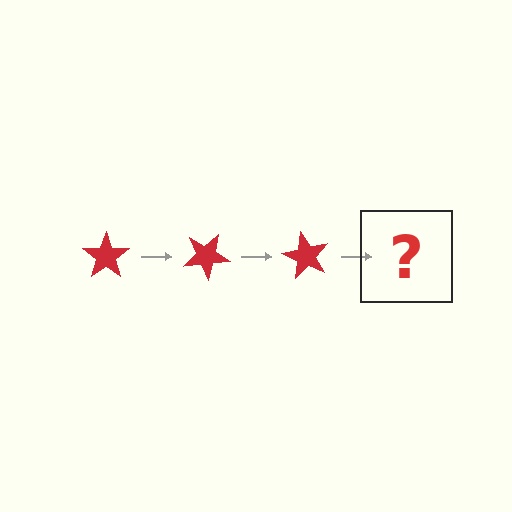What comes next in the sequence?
The next element should be a red star rotated 90 degrees.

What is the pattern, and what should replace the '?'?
The pattern is that the star rotates 30 degrees each step. The '?' should be a red star rotated 90 degrees.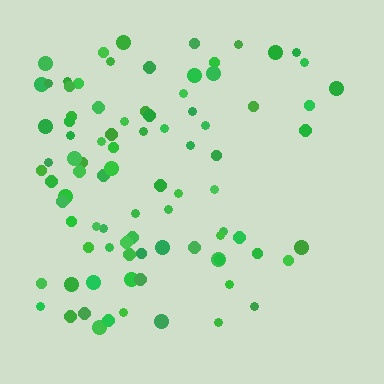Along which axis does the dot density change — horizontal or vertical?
Horizontal.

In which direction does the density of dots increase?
From right to left, with the left side densest.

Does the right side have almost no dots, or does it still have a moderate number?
Still a moderate number, just noticeably fewer than the left.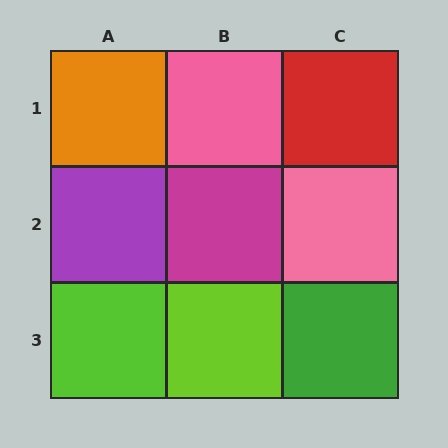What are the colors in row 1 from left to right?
Orange, pink, red.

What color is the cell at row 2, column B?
Magenta.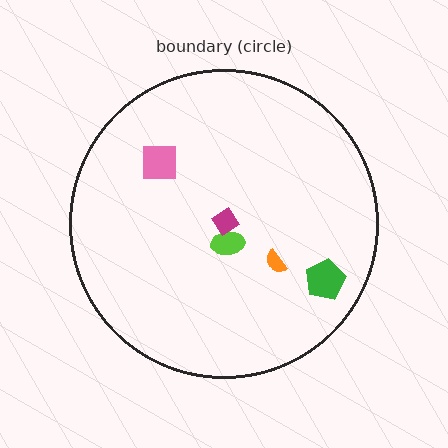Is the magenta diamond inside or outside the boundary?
Inside.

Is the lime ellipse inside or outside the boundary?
Inside.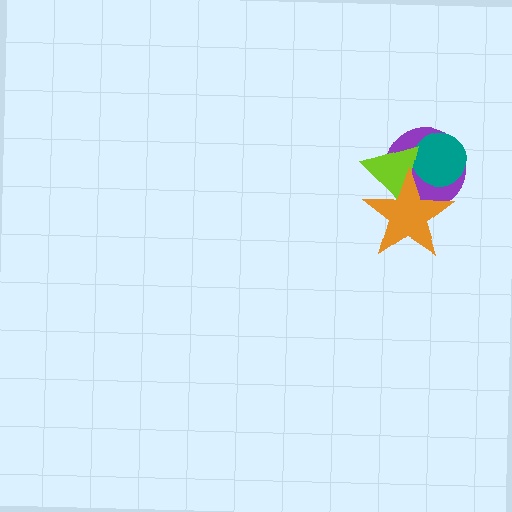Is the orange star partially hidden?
No, no other shape covers it.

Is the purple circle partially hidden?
Yes, it is partially covered by another shape.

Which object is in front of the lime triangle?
The orange star is in front of the lime triangle.